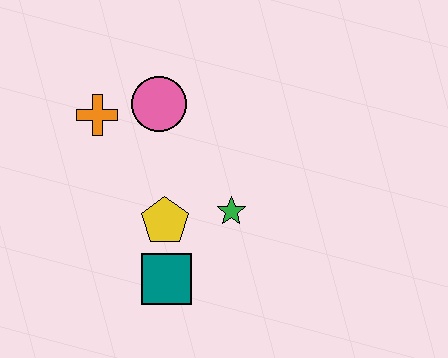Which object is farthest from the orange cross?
The teal square is farthest from the orange cross.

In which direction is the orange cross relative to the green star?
The orange cross is to the left of the green star.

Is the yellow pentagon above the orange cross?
No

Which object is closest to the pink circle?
The orange cross is closest to the pink circle.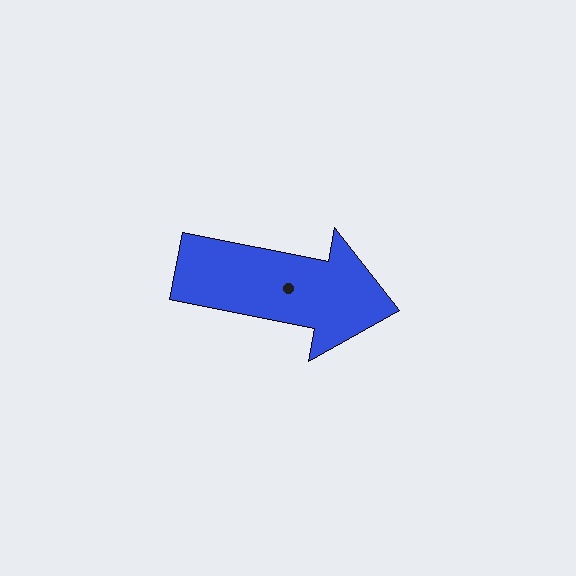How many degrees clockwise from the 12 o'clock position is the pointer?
Approximately 101 degrees.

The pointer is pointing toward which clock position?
Roughly 3 o'clock.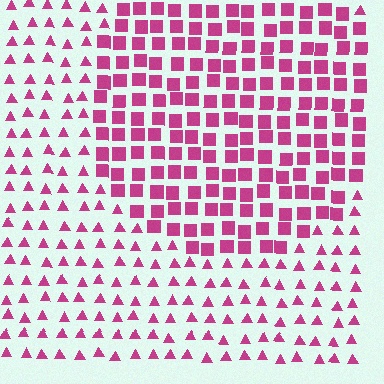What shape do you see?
I see a circle.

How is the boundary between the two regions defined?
The boundary is defined by a change in element shape: squares inside vs. triangles outside. All elements share the same color and spacing.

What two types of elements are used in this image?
The image uses squares inside the circle region and triangles outside it.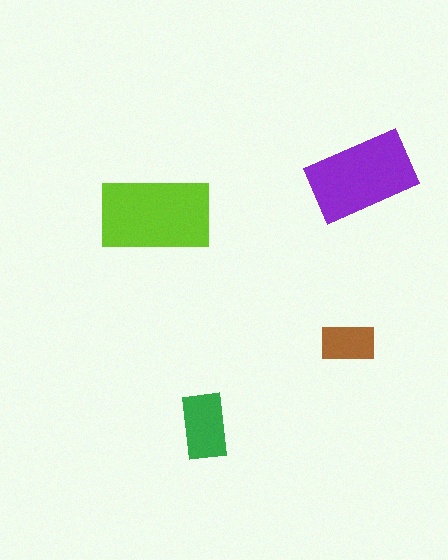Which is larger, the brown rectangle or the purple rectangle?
The purple one.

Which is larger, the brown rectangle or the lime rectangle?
The lime one.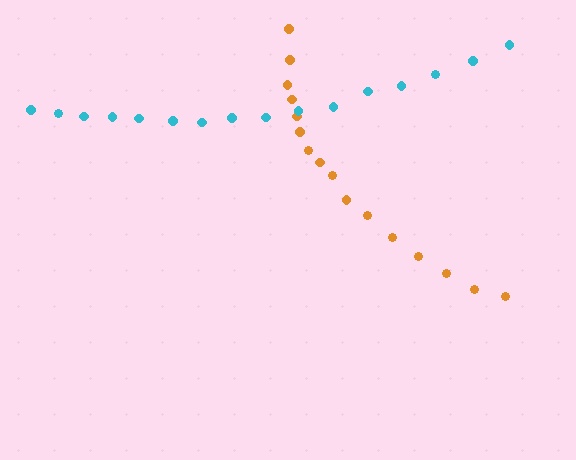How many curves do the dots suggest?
There are 2 distinct paths.